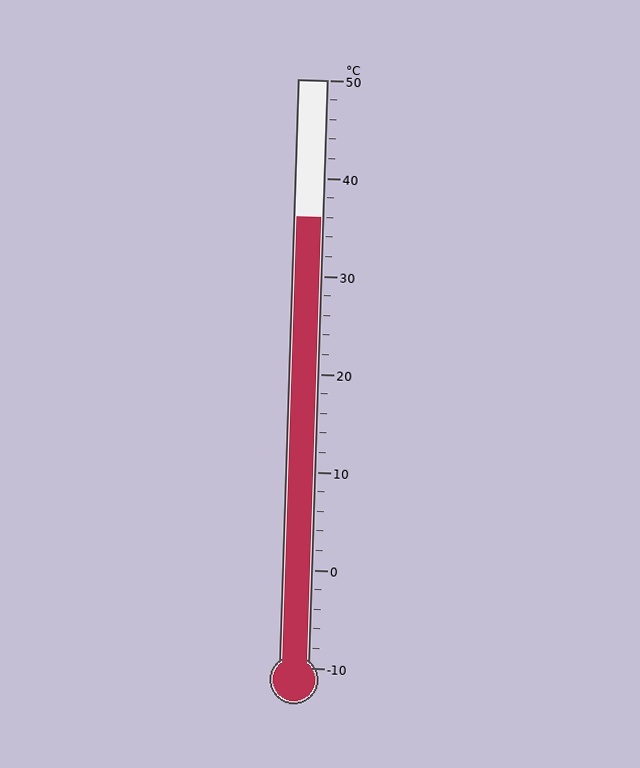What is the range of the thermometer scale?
The thermometer scale ranges from -10°C to 50°C.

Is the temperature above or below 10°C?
The temperature is above 10°C.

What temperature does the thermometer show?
The thermometer shows approximately 36°C.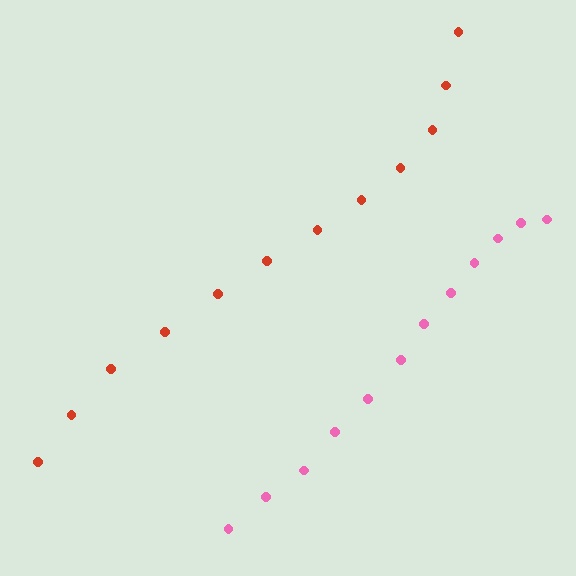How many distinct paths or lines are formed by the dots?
There are 2 distinct paths.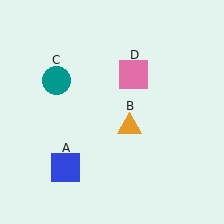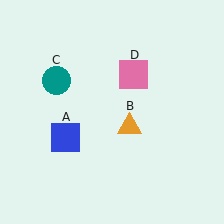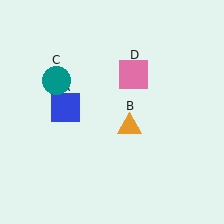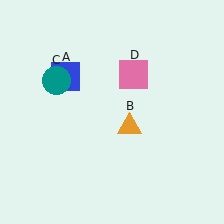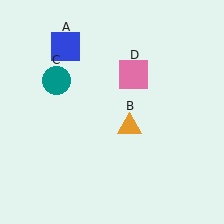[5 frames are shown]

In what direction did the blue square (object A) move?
The blue square (object A) moved up.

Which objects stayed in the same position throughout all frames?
Orange triangle (object B) and teal circle (object C) and pink square (object D) remained stationary.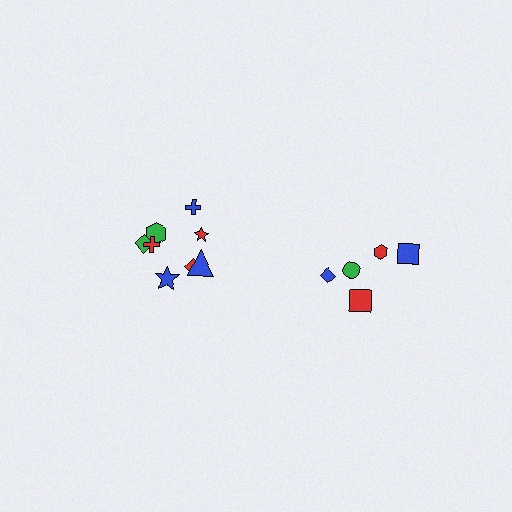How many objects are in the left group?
There are 8 objects.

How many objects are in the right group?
There are 5 objects.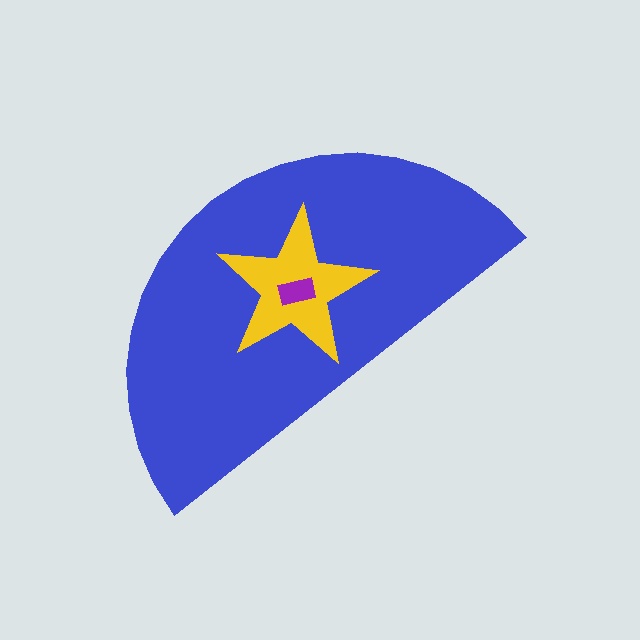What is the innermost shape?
The purple rectangle.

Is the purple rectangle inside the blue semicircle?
Yes.